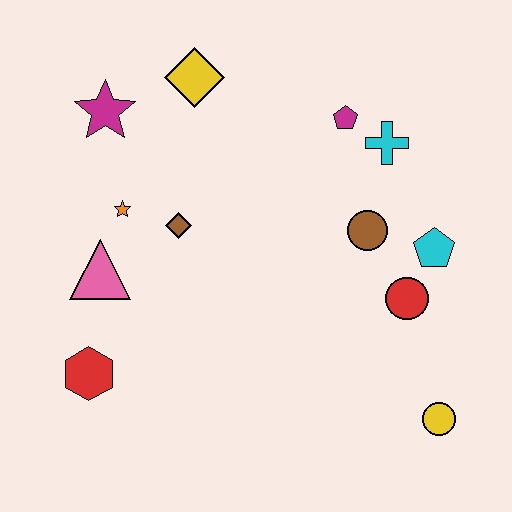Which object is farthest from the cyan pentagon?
The red hexagon is farthest from the cyan pentagon.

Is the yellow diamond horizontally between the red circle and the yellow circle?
No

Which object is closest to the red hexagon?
The pink triangle is closest to the red hexagon.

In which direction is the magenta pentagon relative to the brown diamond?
The magenta pentagon is to the right of the brown diamond.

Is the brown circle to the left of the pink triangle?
No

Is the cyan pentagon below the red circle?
No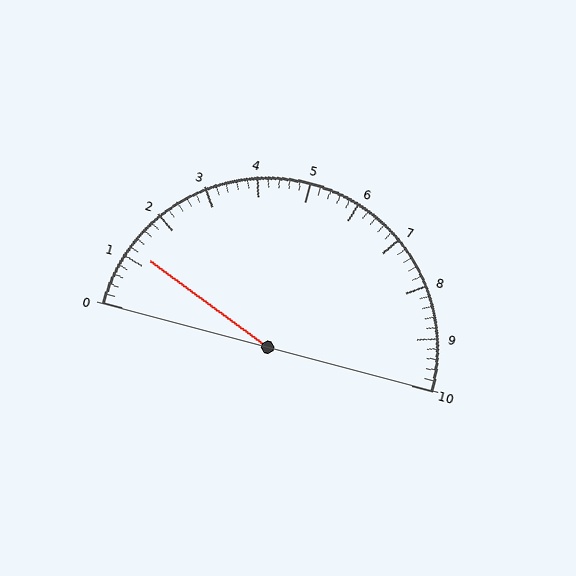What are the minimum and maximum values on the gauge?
The gauge ranges from 0 to 10.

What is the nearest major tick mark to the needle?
The nearest major tick mark is 1.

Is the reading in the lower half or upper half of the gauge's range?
The reading is in the lower half of the range (0 to 10).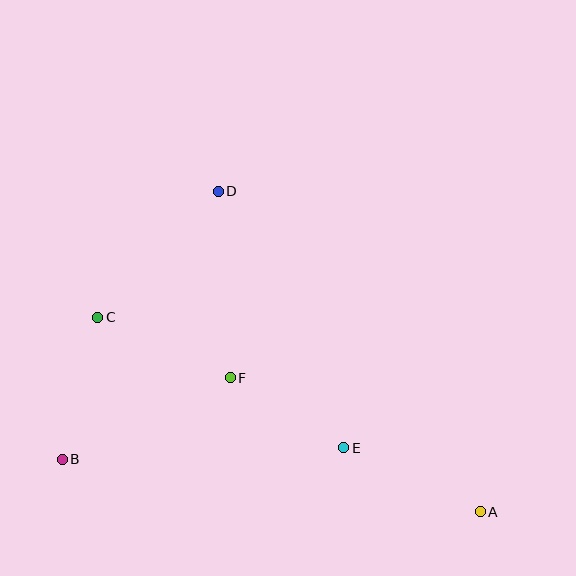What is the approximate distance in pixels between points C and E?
The distance between C and E is approximately 279 pixels.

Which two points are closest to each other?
Points E and F are closest to each other.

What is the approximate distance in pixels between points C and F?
The distance between C and F is approximately 145 pixels.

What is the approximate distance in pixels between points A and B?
The distance between A and B is approximately 421 pixels.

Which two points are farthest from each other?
Points A and C are farthest from each other.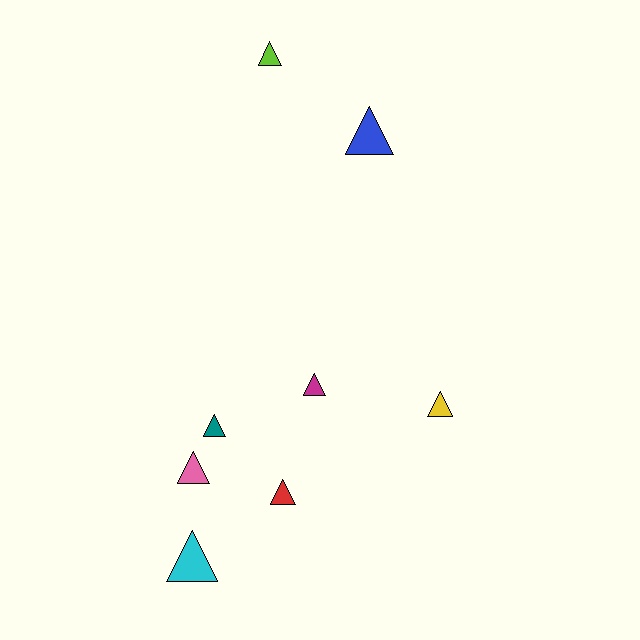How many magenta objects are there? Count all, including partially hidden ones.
There is 1 magenta object.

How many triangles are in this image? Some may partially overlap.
There are 8 triangles.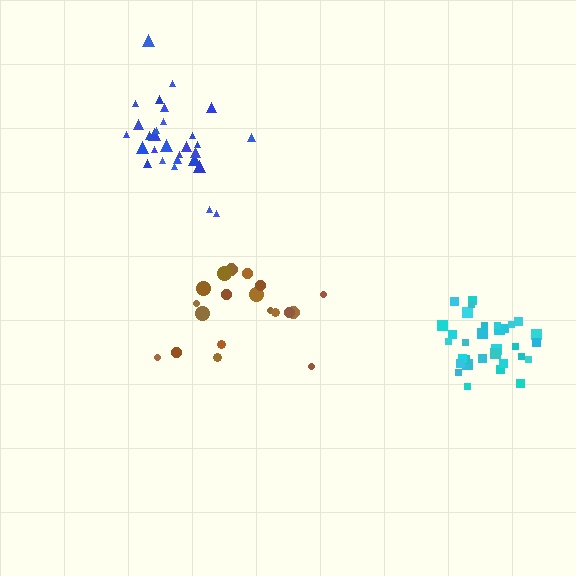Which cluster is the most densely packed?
Cyan.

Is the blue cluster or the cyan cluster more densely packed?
Cyan.